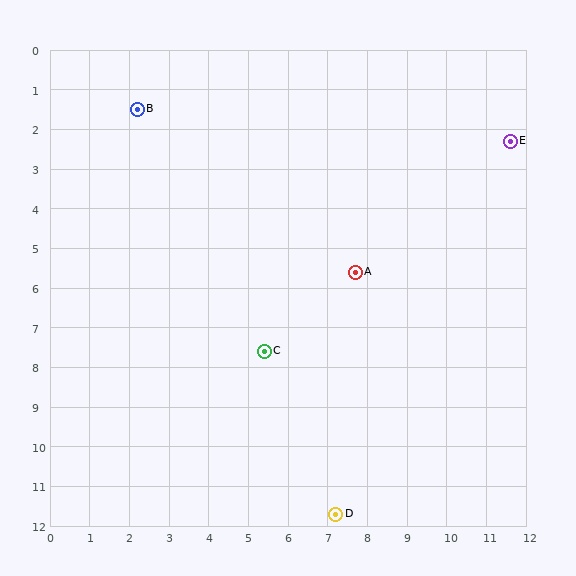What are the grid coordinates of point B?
Point B is at approximately (2.2, 1.5).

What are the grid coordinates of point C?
Point C is at approximately (5.4, 7.6).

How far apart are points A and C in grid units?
Points A and C are about 3.0 grid units apart.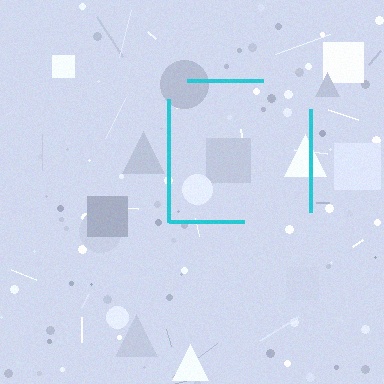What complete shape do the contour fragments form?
The contour fragments form a square.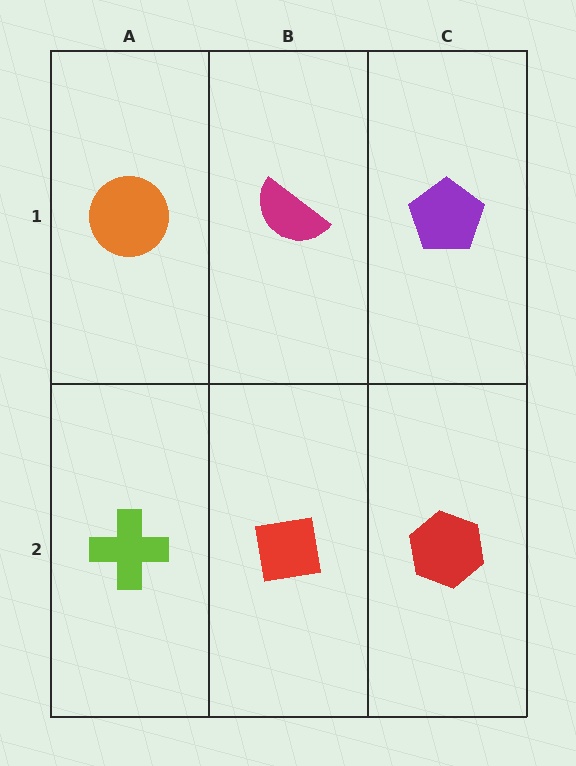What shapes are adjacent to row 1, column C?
A red hexagon (row 2, column C), a magenta semicircle (row 1, column B).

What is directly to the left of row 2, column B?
A lime cross.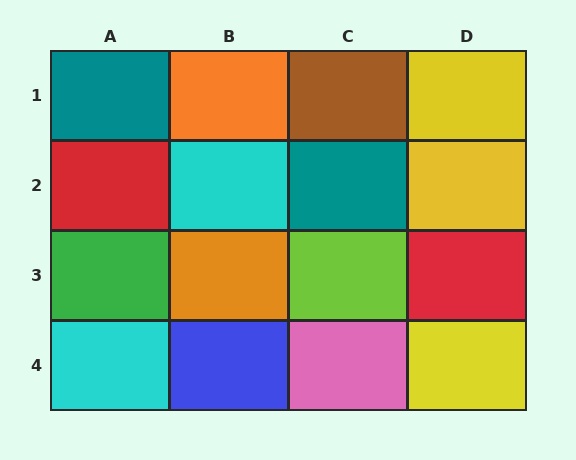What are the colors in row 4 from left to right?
Cyan, blue, pink, yellow.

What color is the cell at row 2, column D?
Yellow.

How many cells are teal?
2 cells are teal.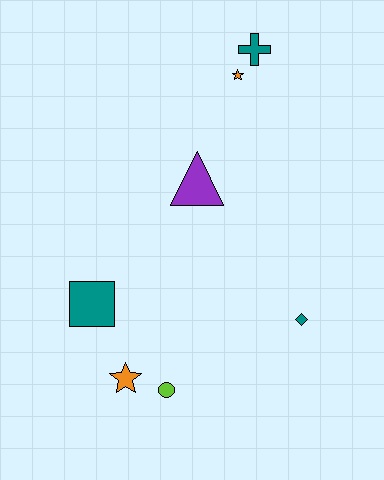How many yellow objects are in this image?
There are no yellow objects.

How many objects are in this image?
There are 7 objects.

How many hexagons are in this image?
There are no hexagons.